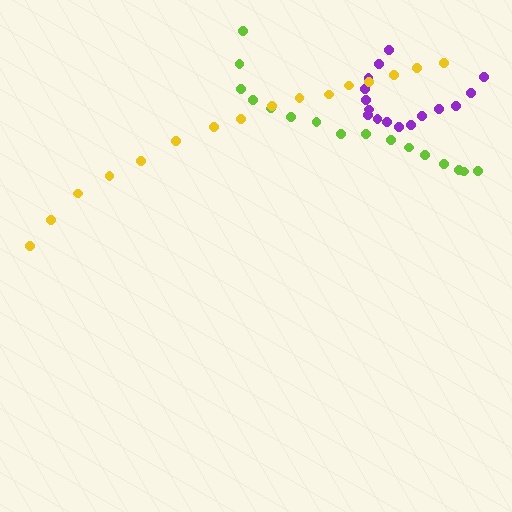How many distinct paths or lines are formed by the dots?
There are 3 distinct paths.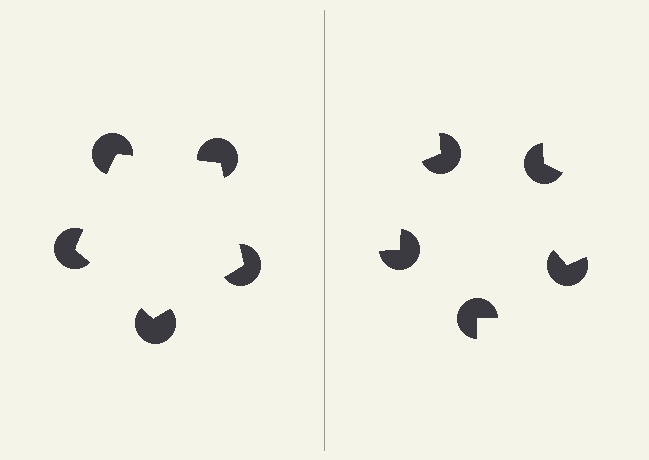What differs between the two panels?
The pac-man discs are positioned identically on both sides; only the wedge orientations differ. On the left they align to a pentagon; on the right they are misaligned.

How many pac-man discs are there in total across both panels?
10 — 5 on each side.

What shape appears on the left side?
An illusory pentagon.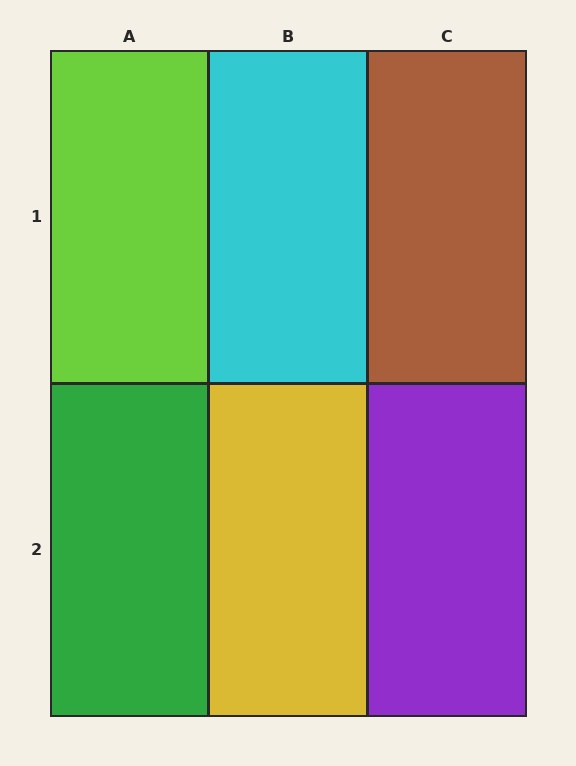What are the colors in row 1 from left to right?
Lime, cyan, brown.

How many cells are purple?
1 cell is purple.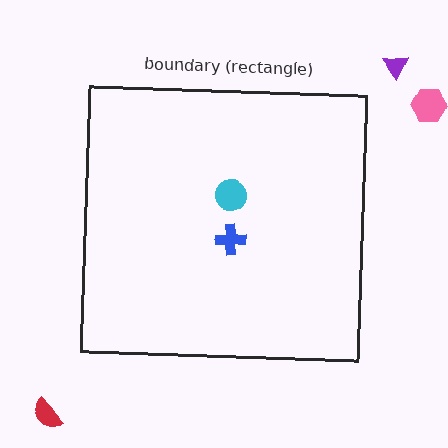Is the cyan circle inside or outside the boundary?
Inside.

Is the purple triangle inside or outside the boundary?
Outside.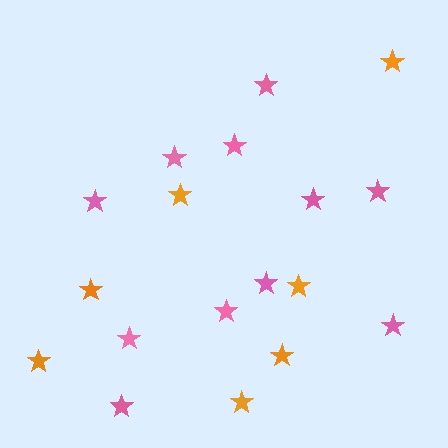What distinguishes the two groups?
There are 2 groups: one group of pink stars (11) and one group of orange stars (7).